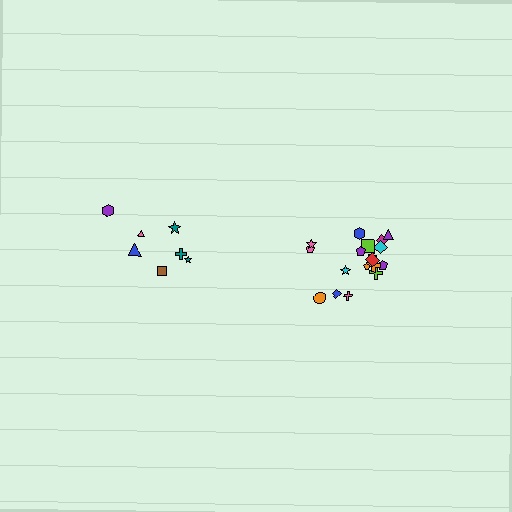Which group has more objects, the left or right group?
The right group.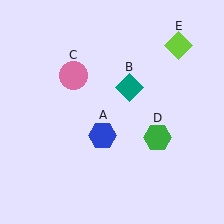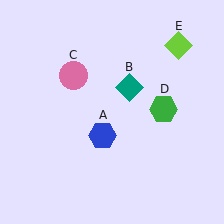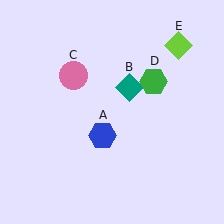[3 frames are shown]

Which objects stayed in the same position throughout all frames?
Blue hexagon (object A) and teal diamond (object B) and pink circle (object C) and lime diamond (object E) remained stationary.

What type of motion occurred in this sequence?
The green hexagon (object D) rotated counterclockwise around the center of the scene.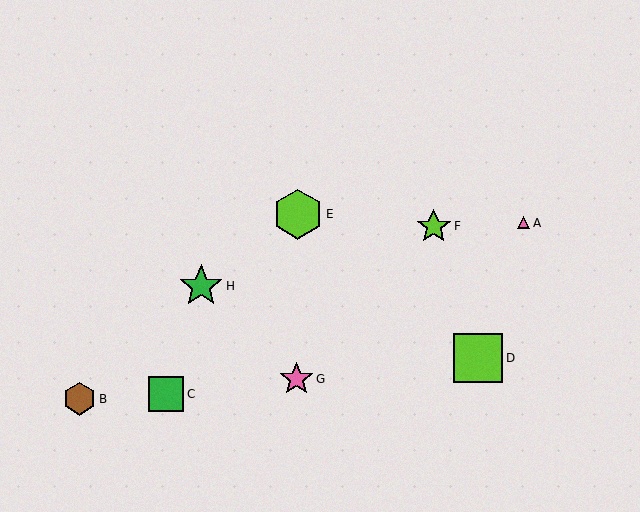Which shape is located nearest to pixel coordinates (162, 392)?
The green square (labeled C) at (166, 394) is nearest to that location.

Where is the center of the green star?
The center of the green star is at (201, 286).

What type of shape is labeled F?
Shape F is a lime star.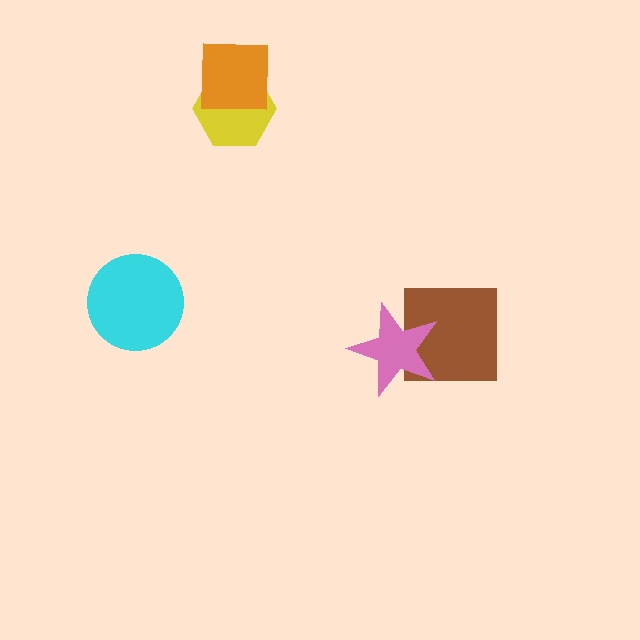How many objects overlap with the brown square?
1 object overlaps with the brown square.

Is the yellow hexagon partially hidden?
Yes, it is partially covered by another shape.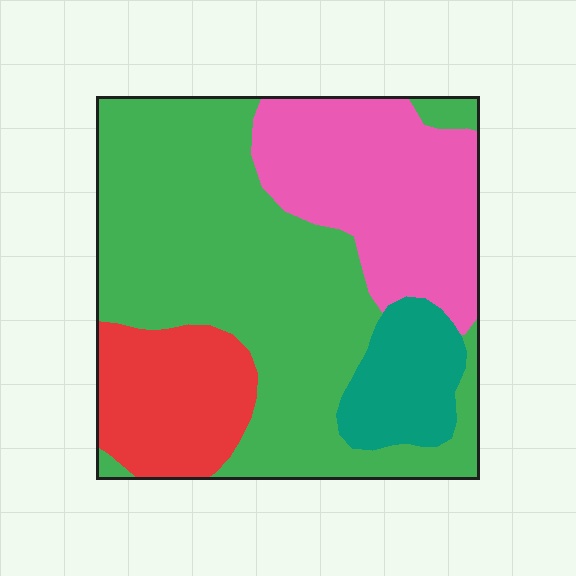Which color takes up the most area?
Green, at roughly 50%.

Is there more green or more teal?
Green.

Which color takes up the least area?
Teal, at roughly 10%.